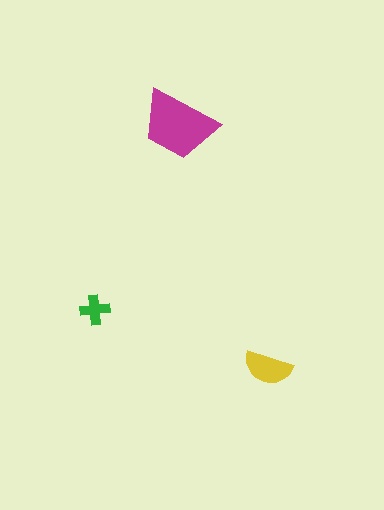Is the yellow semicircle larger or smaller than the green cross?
Larger.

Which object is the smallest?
The green cross.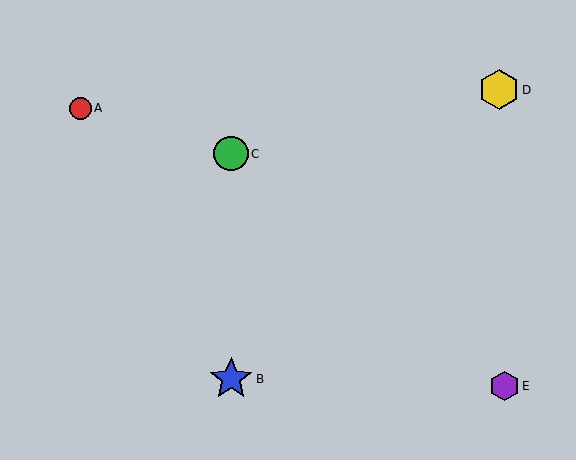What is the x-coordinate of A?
Object A is at x≈80.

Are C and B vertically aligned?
Yes, both are at x≈231.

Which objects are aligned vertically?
Objects B, C are aligned vertically.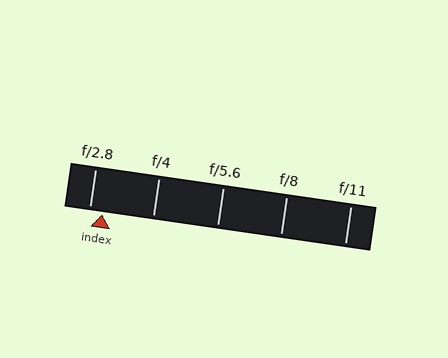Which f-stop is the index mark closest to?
The index mark is closest to f/2.8.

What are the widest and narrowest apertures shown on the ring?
The widest aperture shown is f/2.8 and the narrowest is f/11.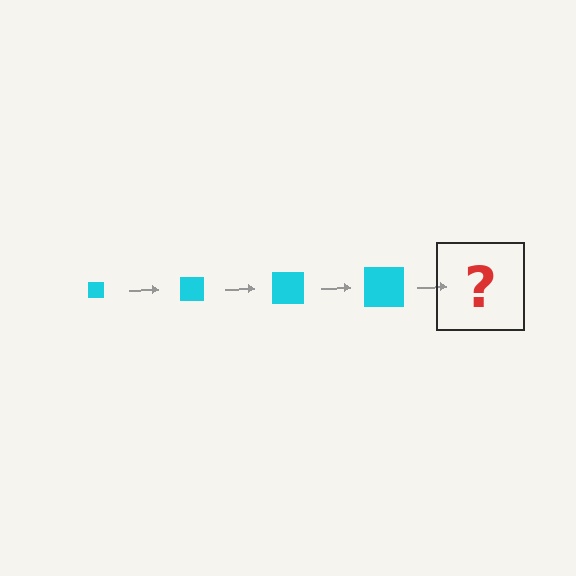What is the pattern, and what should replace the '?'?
The pattern is that the square gets progressively larger each step. The '?' should be a cyan square, larger than the previous one.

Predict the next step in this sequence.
The next step is a cyan square, larger than the previous one.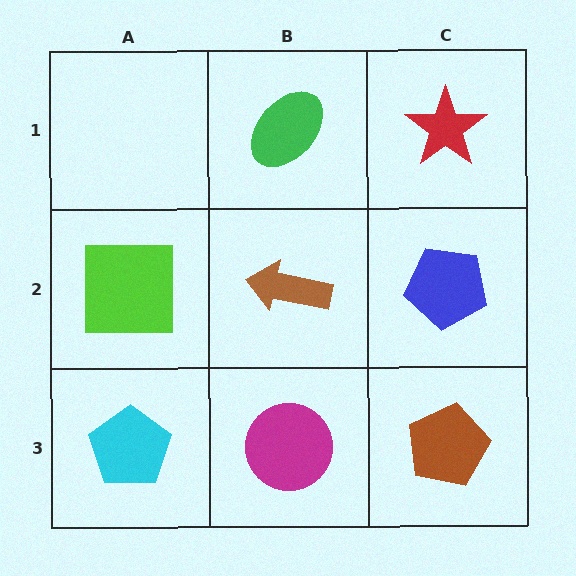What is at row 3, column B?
A magenta circle.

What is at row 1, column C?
A red star.